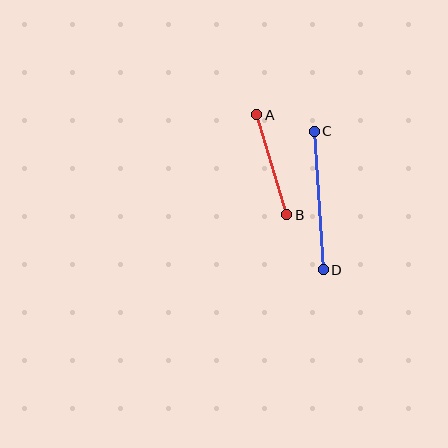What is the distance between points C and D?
The distance is approximately 139 pixels.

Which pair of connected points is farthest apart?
Points C and D are farthest apart.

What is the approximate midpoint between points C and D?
The midpoint is at approximately (319, 200) pixels.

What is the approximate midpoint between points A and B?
The midpoint is at approximately (272, 165) pixels.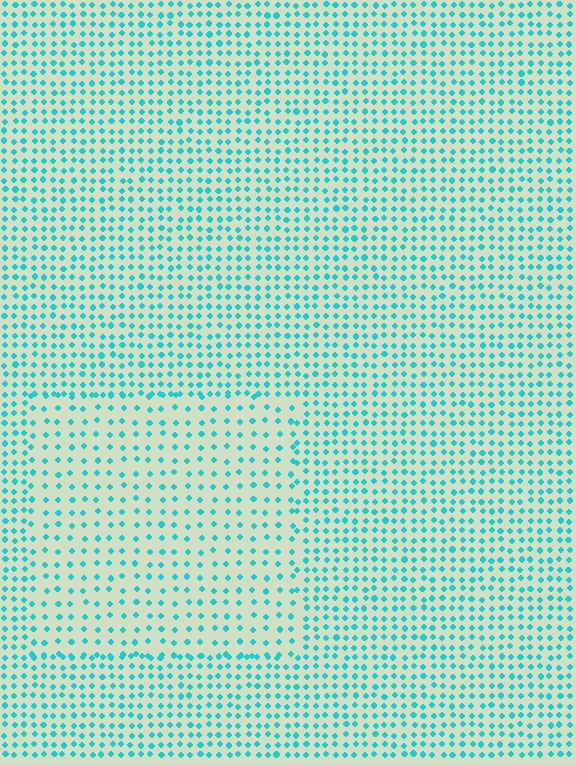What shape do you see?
I see a rectangle.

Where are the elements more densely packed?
The elements are more densely packed outside the rectangle boundary.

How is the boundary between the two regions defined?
The boundary is defined by a change in element density (approximately 1.8x ratio). All elements are the same color, size, and shape.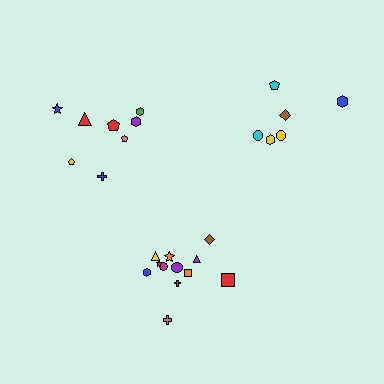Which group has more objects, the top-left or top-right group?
The top-left group.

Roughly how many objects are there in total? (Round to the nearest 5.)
Roughly 25 objects in total.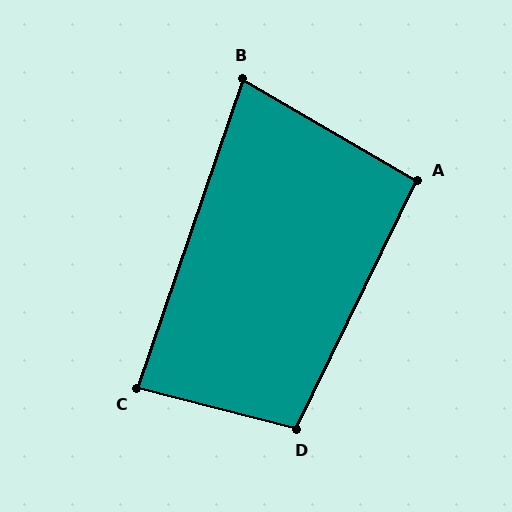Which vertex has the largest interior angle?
D, at approximately 102 degrees.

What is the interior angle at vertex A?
Approximately 94 degrees (approximately right).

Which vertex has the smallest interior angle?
B, at approximately 78 degrees.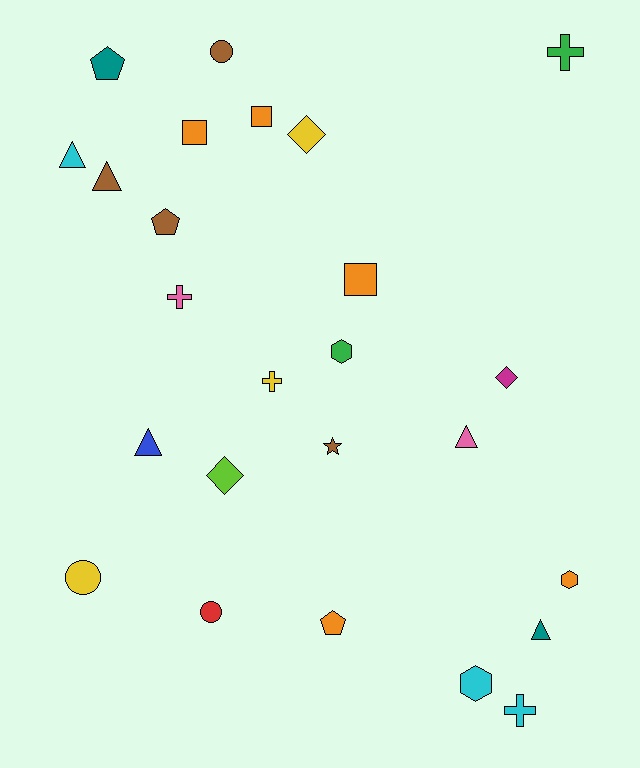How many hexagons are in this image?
There are 3 hexagons.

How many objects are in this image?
There are 25 objects.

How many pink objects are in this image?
There are 2 pink objects.